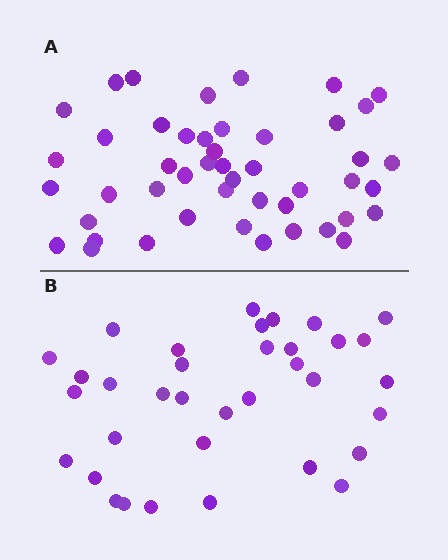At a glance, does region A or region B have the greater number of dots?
Region A (the top region) has more dots.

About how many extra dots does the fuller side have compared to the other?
Region A has roughly 12 or so more dots than region B.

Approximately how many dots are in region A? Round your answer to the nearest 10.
About 50 dots. (The exact count is 47, which rounds to 50.)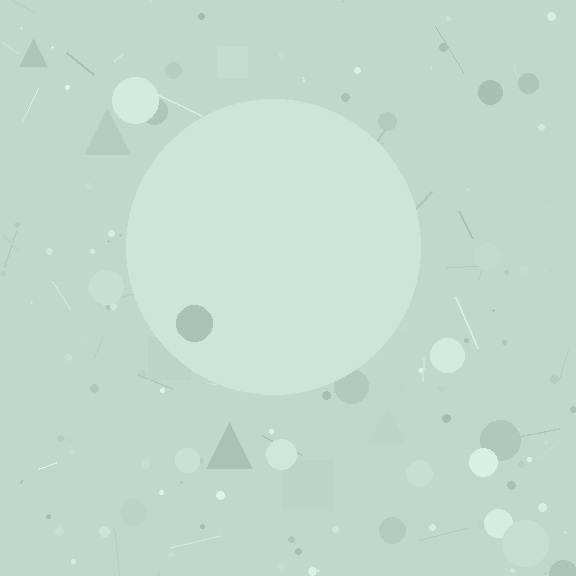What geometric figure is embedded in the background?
A circle is embedded in the background.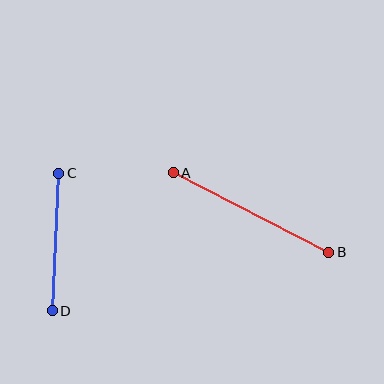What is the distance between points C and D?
The distance is approximately 138 pixels.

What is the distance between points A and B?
The distance is approximately 175 pixels.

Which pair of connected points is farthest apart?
Points A and B are farthest apart.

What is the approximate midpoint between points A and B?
The midpoint is at approximately (251, 212) pixels.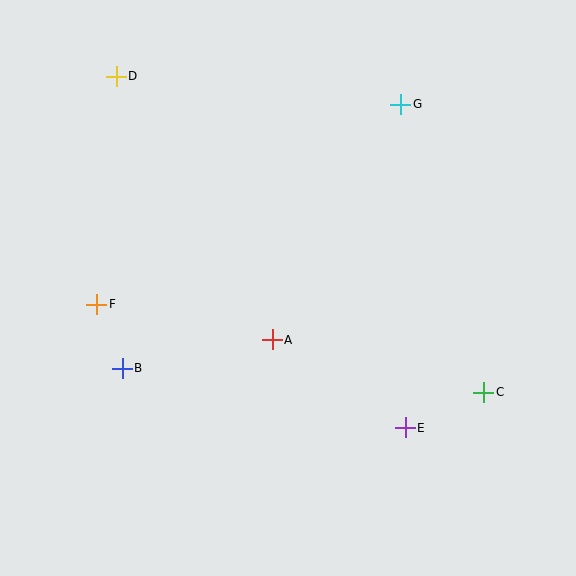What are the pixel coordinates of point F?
Point F is at (97, 304).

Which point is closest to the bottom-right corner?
Point C is closest to the bottom-right corner.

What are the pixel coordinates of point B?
Point B is at (122, 368).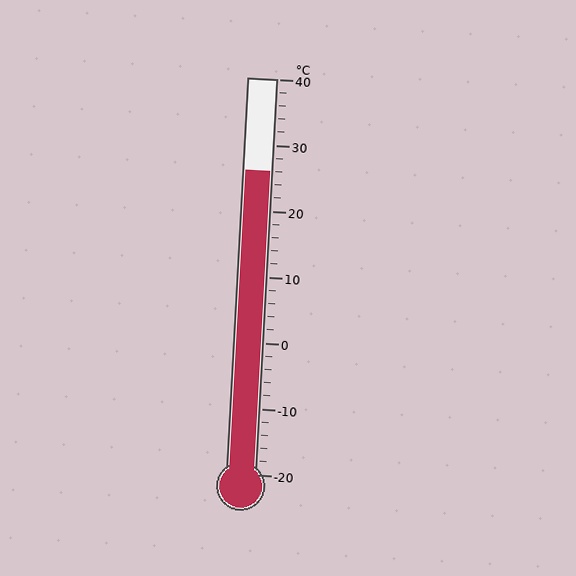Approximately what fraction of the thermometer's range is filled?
The thermometer is filled to approximately 75% of its range.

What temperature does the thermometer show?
The thermometer shows approximately 26°C.